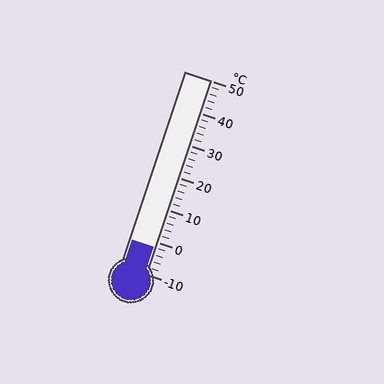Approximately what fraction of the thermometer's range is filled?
The thermometer is filled to approximately 15% of its range.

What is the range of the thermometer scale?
The thermometer scale ranges from -10°C to 50°C.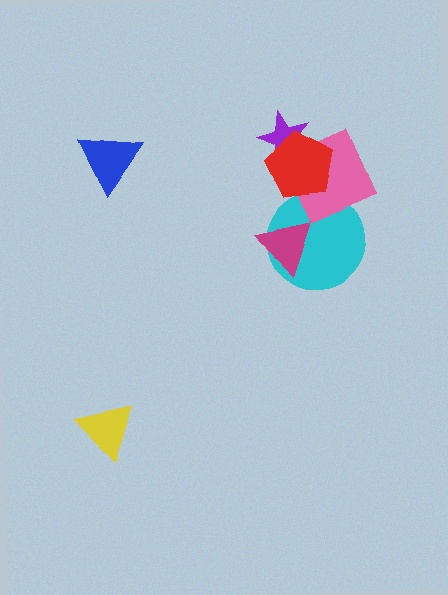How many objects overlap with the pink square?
2 objects overlap with the pink square.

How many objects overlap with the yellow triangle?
0 objects overlap with the yellow triangle.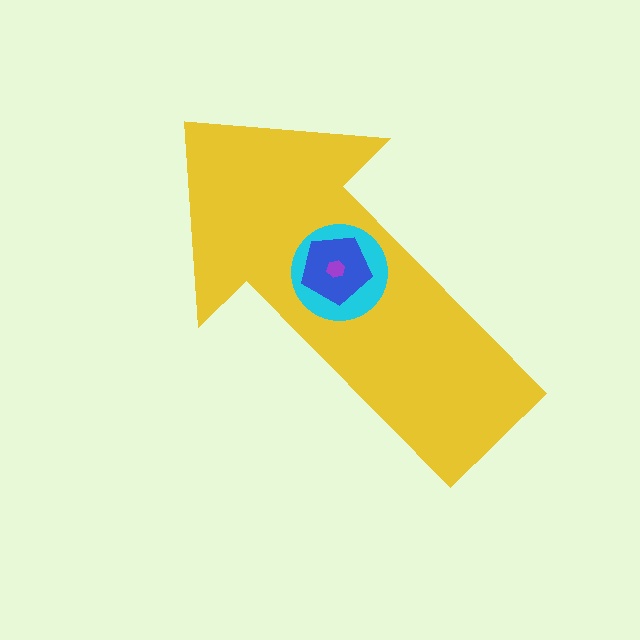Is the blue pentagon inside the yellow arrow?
Yes.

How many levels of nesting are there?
4.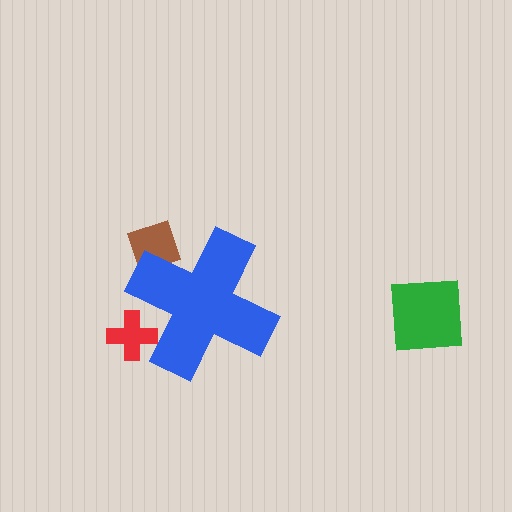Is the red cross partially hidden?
Yes, the red cross is partially hidden behind the blue cross.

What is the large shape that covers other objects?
A blue cross.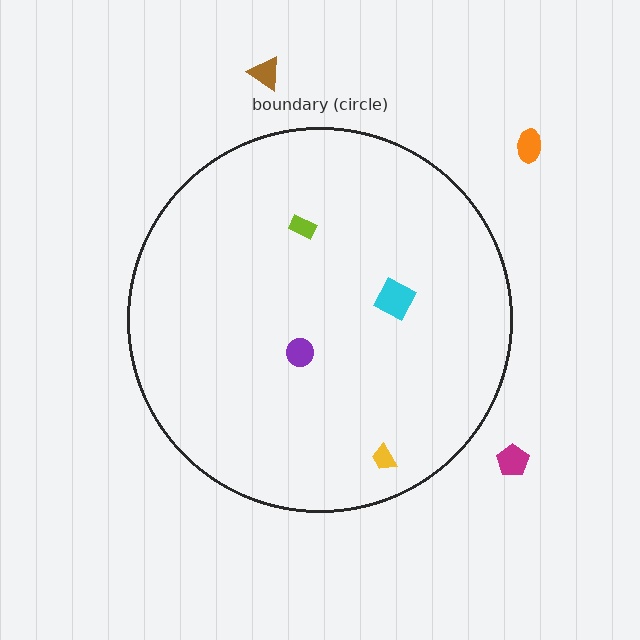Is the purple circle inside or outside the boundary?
Inside.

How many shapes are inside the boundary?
4 inside, 3 outside.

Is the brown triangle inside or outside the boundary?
Outside.